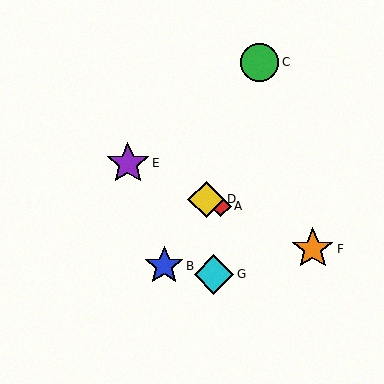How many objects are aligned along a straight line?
4 objects (A, D, E, F) are aligned along a straight line.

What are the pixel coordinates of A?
Object A is at (221, 206).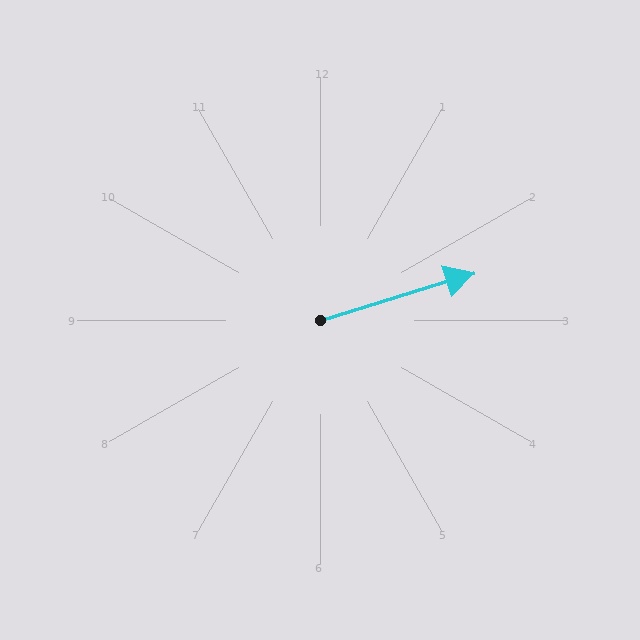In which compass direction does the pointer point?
East.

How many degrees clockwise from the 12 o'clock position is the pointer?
Approximately 73 degrees.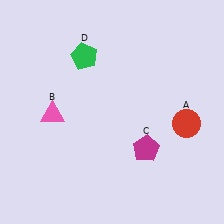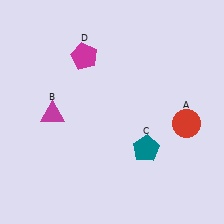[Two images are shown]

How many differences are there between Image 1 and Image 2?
There are 3 differences between the two images.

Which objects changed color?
B changed from pink to magenta. C changed from magenta to teal. D changed from green to magenta.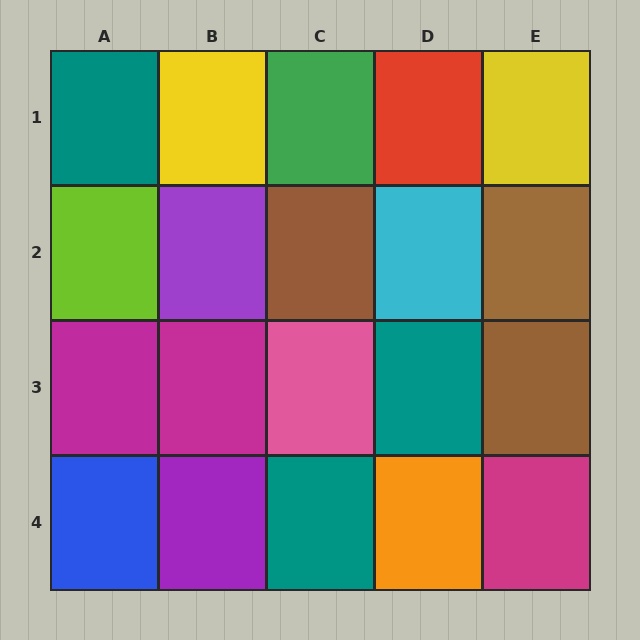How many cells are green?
1 cell is green.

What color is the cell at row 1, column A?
Teal.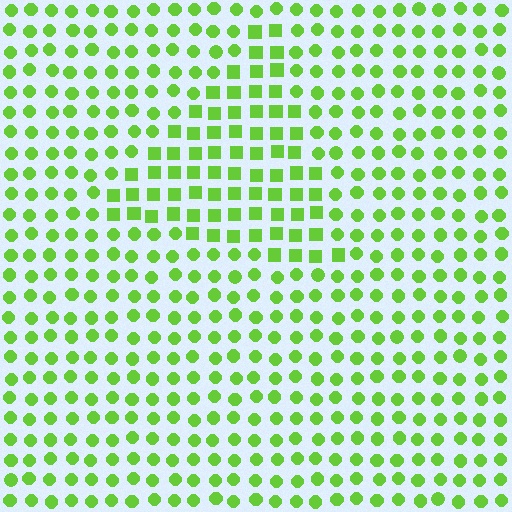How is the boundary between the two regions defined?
The boundary is defined by a change in element shape: squares inside vs. circles outside. All elements share the same color and spacing.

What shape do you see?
I see a triangle.